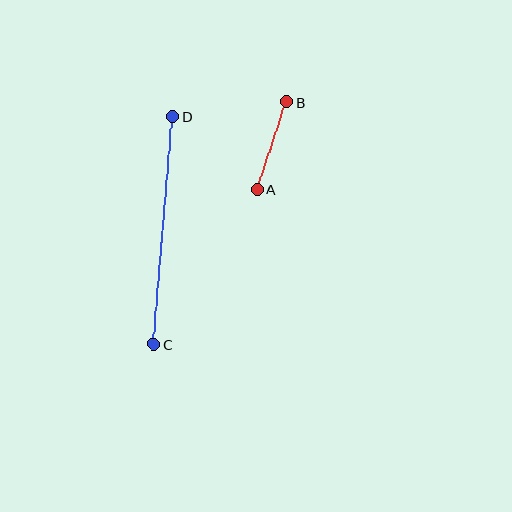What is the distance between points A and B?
The distance is approximately 92 pixels.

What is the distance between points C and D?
The distance is approximately 229 pixels.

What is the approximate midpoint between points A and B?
The midpoint is at approximately (272, 146) pixels.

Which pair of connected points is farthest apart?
Points C and D are farthest apart.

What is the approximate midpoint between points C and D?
The midpoint is at approximately (163, 230) pixels.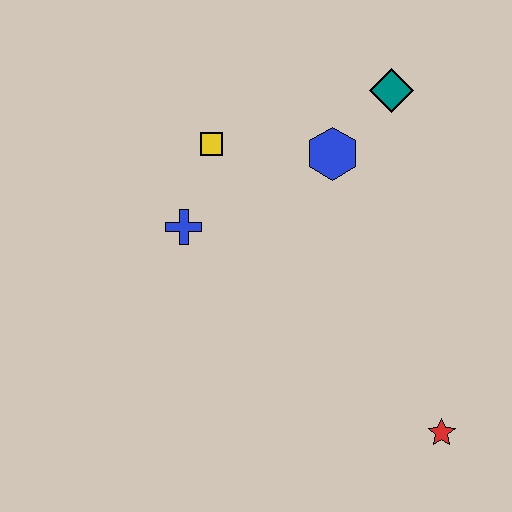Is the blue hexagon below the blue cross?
No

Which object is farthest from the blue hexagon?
The red star is farthest from the blue hexagon.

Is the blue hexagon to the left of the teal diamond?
Yes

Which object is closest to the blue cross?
The yellow square is closest to the blue cross.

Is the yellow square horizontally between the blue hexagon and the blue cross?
Yes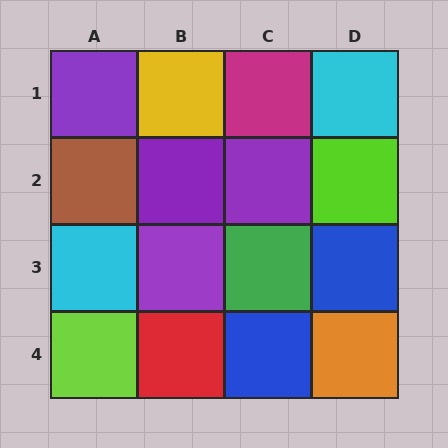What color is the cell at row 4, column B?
Red.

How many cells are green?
1 cell is green.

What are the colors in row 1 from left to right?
Purple, yellow, magenta, cyan.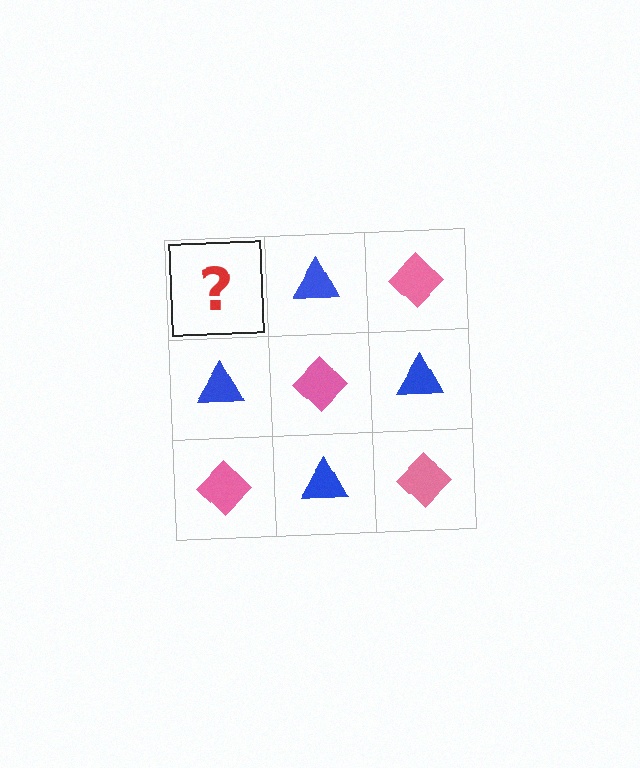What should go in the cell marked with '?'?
The missing cell should contain a pink diamond.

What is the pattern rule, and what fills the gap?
The rule is that it alternates pink diamond and blue triangle in a checkerboard pattern. The gap should be filled with a pink diamond.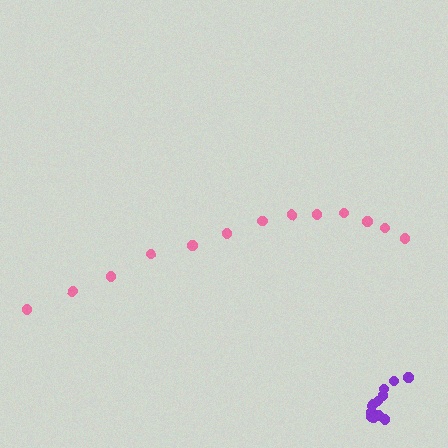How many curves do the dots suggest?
There are 2 distinct paths.